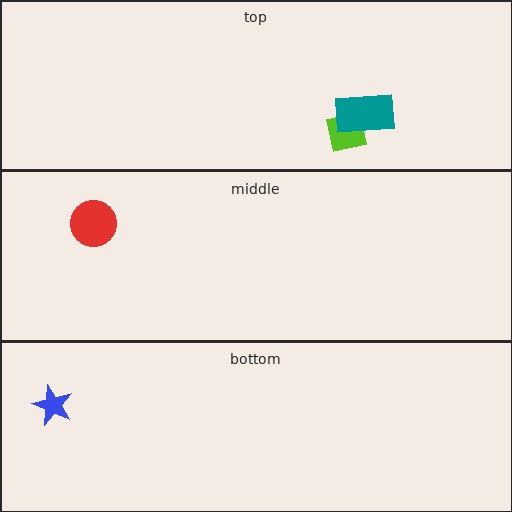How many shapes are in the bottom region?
1.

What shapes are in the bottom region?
The blue star.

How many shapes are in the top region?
2.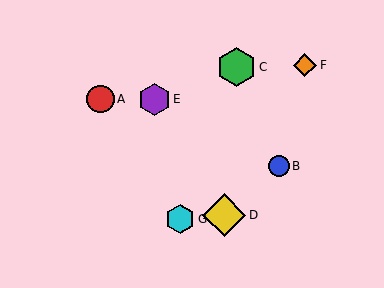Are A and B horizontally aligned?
No, A is at y≈99 and B is at y≈166.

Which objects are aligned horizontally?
Objects A, E are aligned horizontally.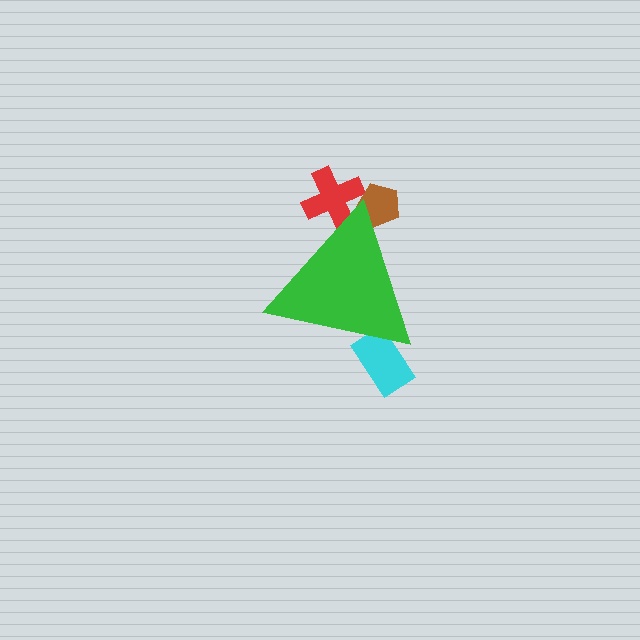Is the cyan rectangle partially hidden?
Yes, the cyan rectangle is partially hidden behind the green triangle.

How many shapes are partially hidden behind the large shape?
3 shapes are partially hidden.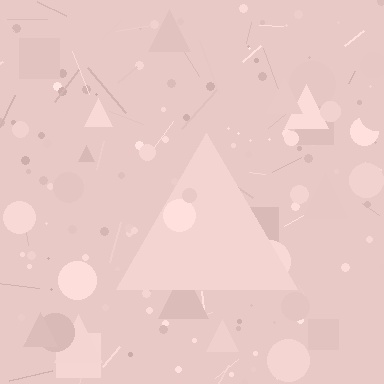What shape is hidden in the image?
A triangle is hidden in the image.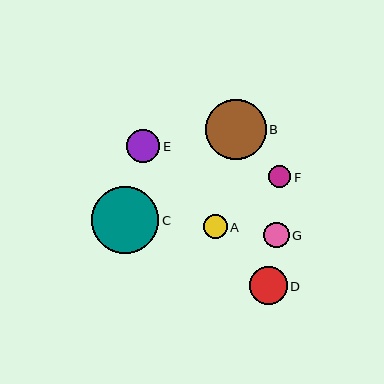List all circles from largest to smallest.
From largest to smallest: C, B, D, E, G, A, F.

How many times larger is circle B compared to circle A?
Circle B is approximately 2.5 times the size of circle A.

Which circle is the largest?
Circle C is the largest with a size of approximately 67 pixels.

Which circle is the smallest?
Circle F is the smallest with a size of approximately 22 pixels.